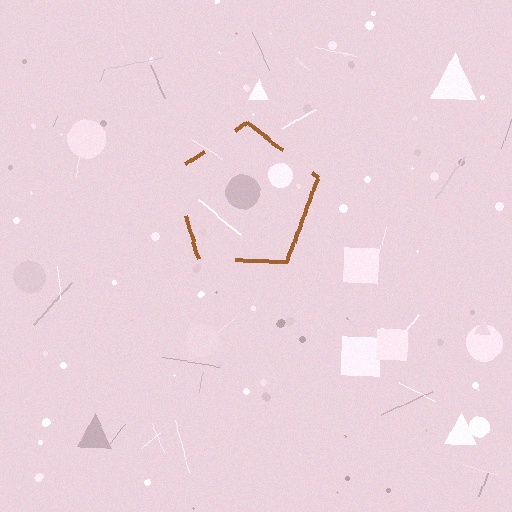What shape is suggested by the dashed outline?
The dashed outline suggests a pentagon.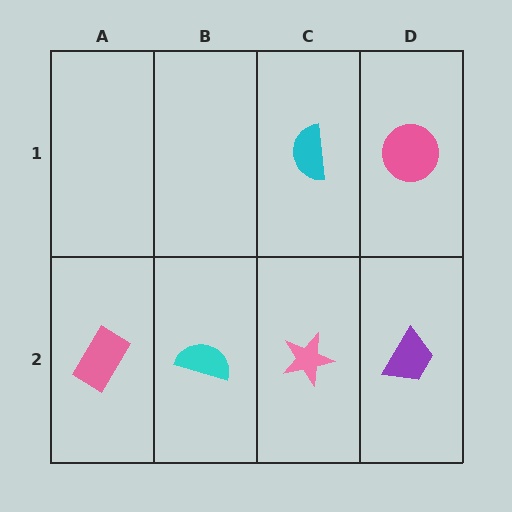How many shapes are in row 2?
4 shapes.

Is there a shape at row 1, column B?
No, that cell is empty.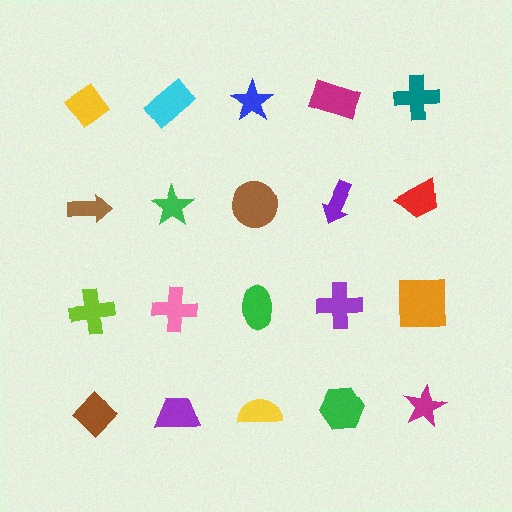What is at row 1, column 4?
A magenta rectangle.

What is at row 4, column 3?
A yellow semicircle.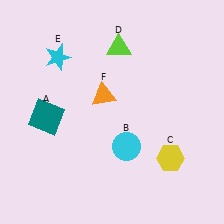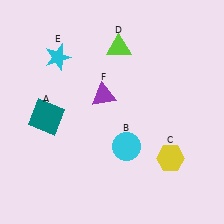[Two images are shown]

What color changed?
The triangle (F) changed from orange in Image 1 to purple in Image 2.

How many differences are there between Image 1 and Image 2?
There is 1 difference between the two images.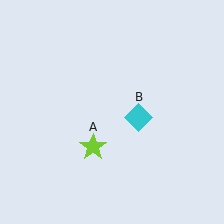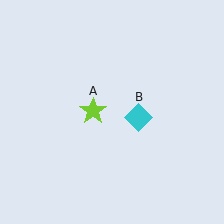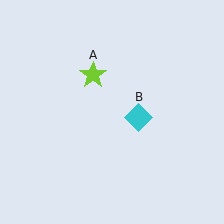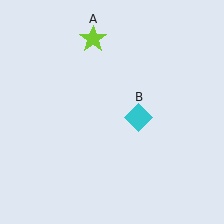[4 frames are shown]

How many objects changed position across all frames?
1 object changed position: lime star (object A).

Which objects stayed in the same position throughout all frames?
Cyan diamond (object B) remained stationary.